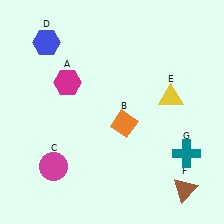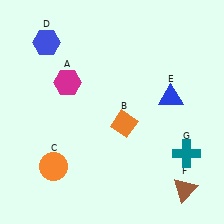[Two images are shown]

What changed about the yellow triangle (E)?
In Image 1, E is yellow. In Image 2, it changed to blue.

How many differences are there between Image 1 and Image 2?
There are 2 differences between the two images.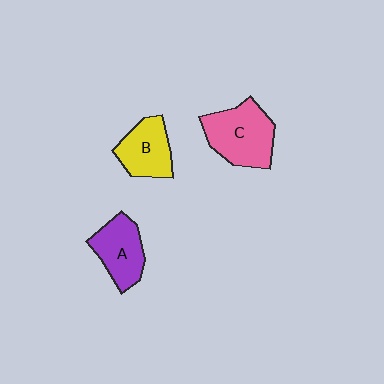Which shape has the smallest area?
Shape B (yellow).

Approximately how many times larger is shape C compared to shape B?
Approximately 1.4 times.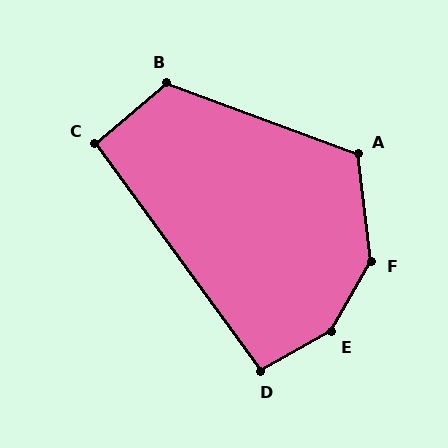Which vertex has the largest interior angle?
E, at approximately 149 degrees.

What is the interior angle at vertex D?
Approximately 97 degrees (obtuse).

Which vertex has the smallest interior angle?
C, at approximately 94 degrees.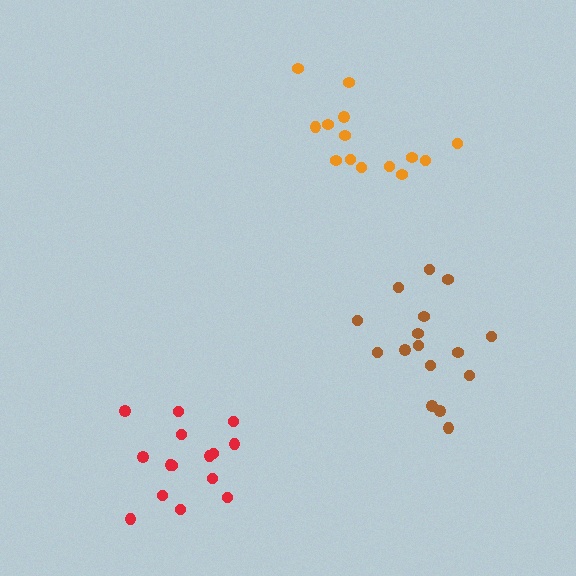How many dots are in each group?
Group 1: 15 dots, Group 2: 14 dots, Group 3: 16 dots (45 total).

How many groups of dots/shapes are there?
There are 3 groups.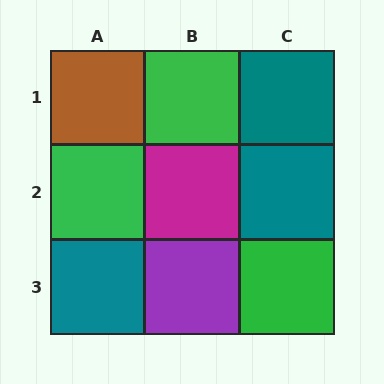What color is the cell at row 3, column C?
Green.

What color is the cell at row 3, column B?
Purple.